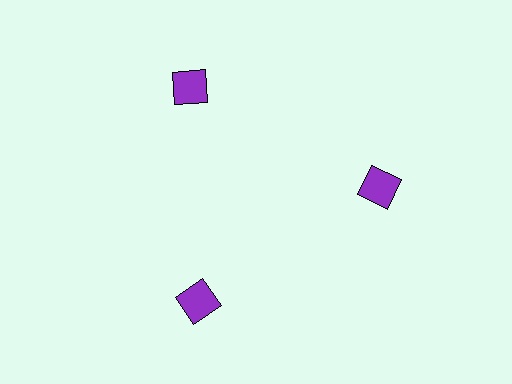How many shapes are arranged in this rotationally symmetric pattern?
There are 3 shapes, arranged in 3 groups of 1.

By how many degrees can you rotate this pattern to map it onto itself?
The pattern maps onto itself every 120 degrees of rotation.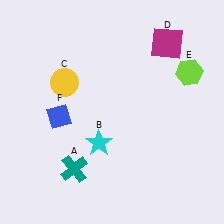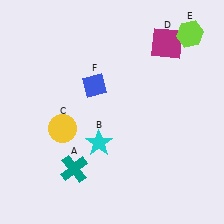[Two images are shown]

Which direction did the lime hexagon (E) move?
The lime hexagon (E) moved up.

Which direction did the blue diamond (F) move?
The blue diamond (F) moved right.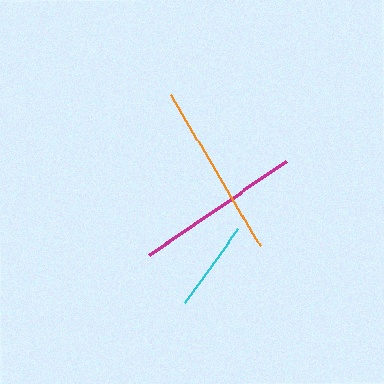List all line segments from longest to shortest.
From longest to shortest: orange, magenta, cyan.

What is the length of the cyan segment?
The cyan segment is approximately 91 pixels long.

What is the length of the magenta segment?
The magenta segment is approximately 167 pixels long.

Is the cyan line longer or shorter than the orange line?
The orange line is longer than the cyan line.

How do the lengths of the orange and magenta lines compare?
The orange and magenta lines are approximately the same length.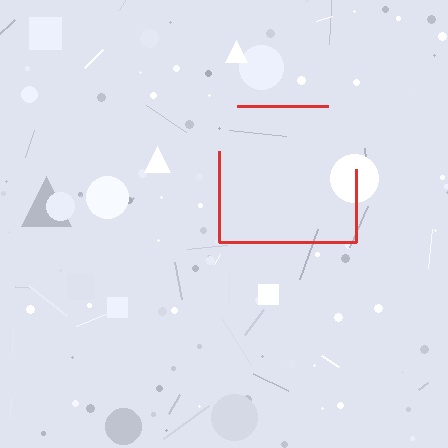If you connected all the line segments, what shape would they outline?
They would outline a square.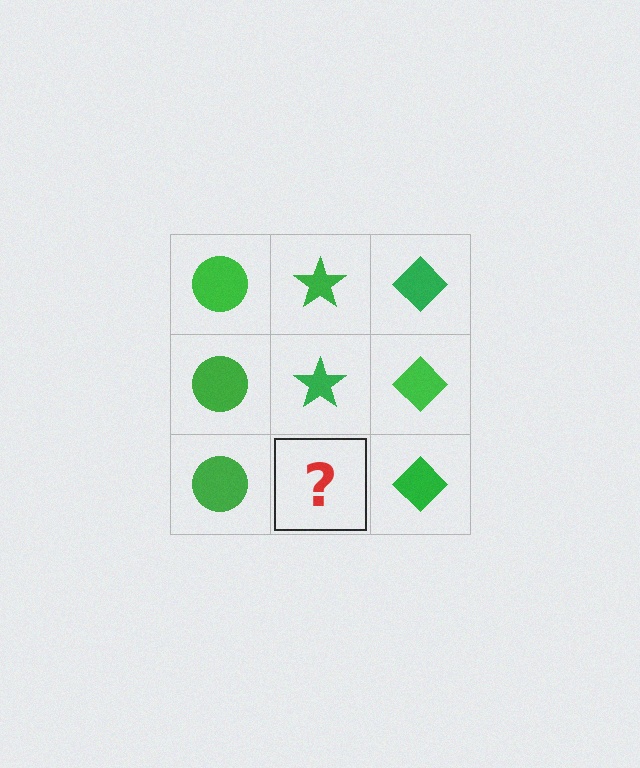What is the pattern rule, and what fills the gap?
The rule is that each column has a consistent shape. The gap should be filled with a green star.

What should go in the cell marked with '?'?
The missing cell should contain a green star.